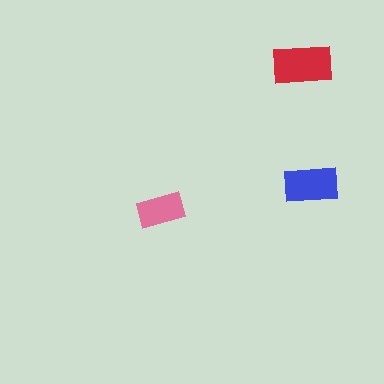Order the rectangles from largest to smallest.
the red one, the blue one, the pink one.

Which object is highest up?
The red rectangle is topmost.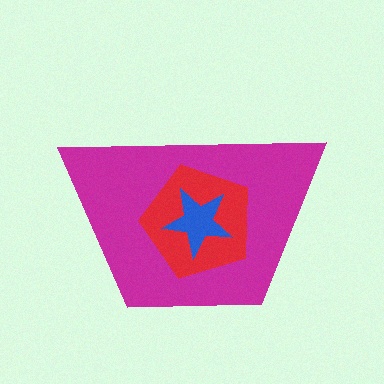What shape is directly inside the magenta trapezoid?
The red pentagon.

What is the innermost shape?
The blue star.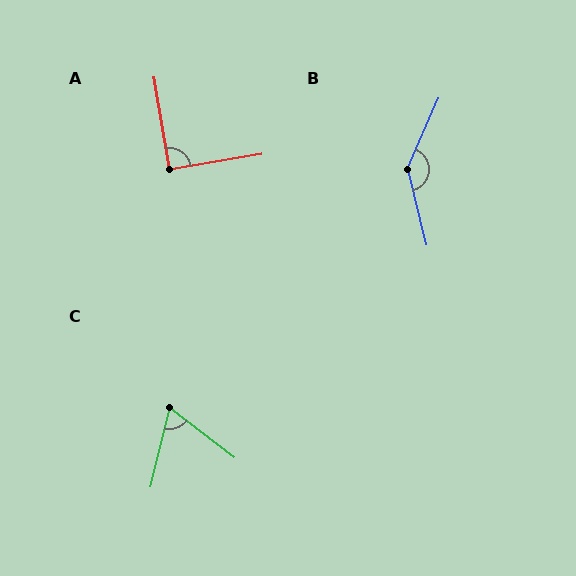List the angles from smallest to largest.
C (66°), A (90°), B (143°).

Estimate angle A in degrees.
Approximately 90 degrees.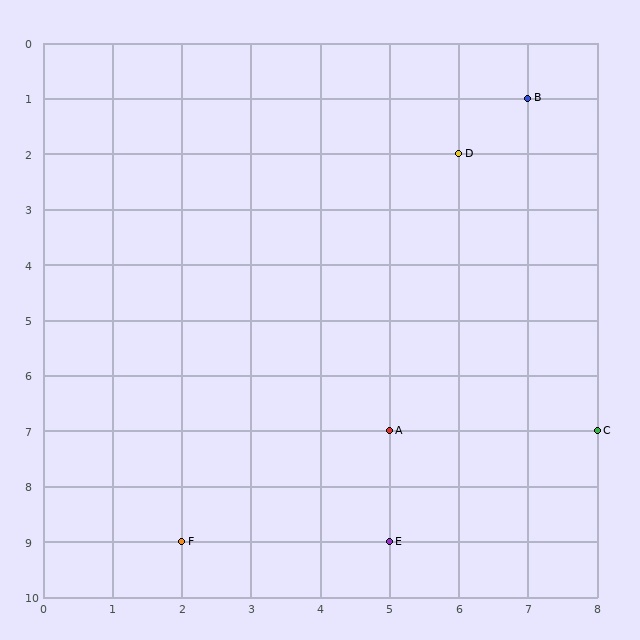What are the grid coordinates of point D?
Point D is at grid coordinates (6, 2).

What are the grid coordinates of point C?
Point C is at grid coordinates (8, 7).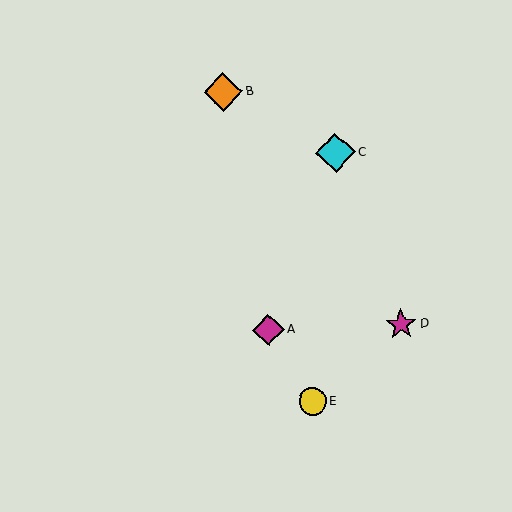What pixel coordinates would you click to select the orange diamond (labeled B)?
Click at (223, 92) to select the orange diamond B.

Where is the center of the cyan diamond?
The center of the cyan diamond is at (335, 153).